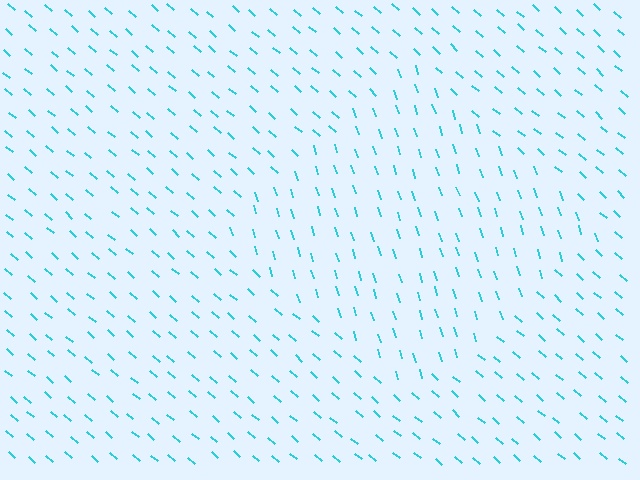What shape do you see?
I see a diamond.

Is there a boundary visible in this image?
Yes, there is a texture boundary formed by a change in line orientation.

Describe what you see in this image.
The image is filled with small cyan line segments. A diamond region in the image has lines oriented differently from the surrounding lines, creating a visible texture boundary.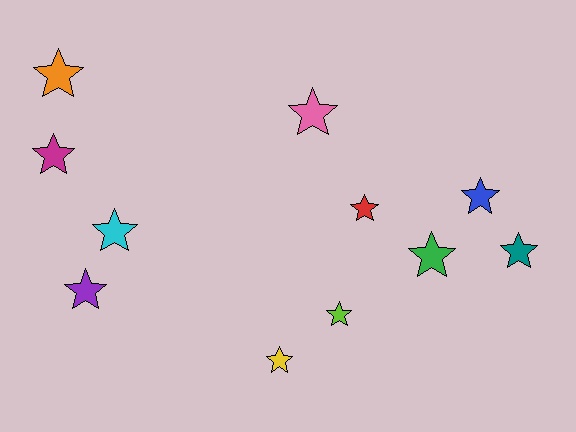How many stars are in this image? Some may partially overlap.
There are 11 stars.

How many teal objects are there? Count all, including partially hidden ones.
There is 1 teal object.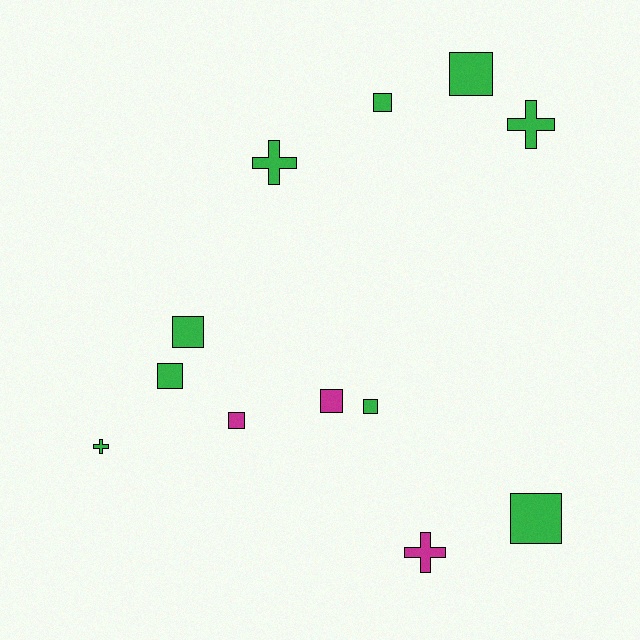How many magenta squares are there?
There are 2 magenta squares.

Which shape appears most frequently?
Square, with 8 objects.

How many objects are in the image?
There are 12 objects.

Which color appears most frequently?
Green, with 9 objects.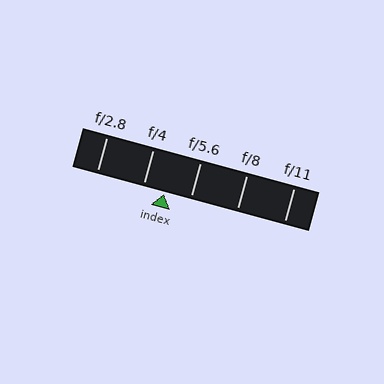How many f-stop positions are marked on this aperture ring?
There are 5 f-stop positions marked.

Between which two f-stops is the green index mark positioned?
The index mark is between f/4 and f/5.6.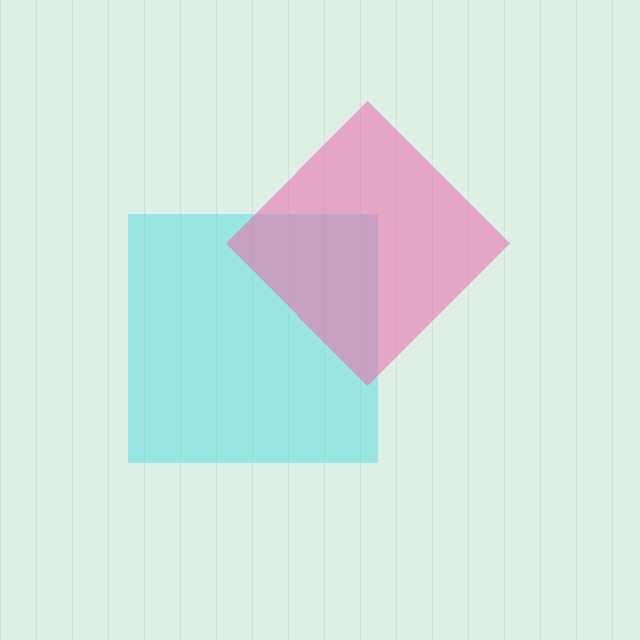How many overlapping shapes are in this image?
There are 2 overlapping shapes in the image.